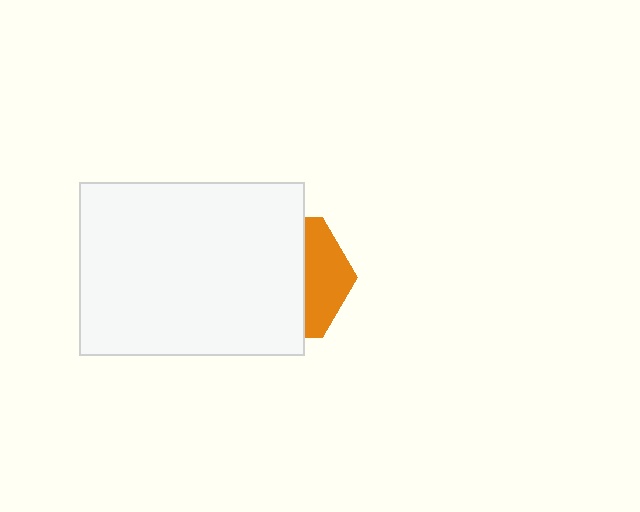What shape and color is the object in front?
The object in front is a white rectangle.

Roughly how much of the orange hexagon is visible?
A small part of it is visible (roughly 33%).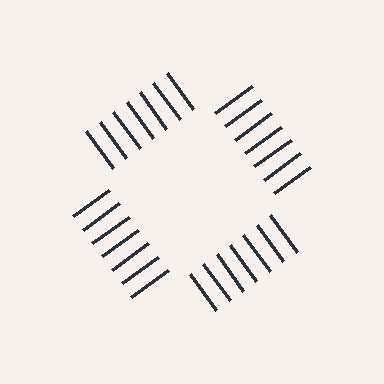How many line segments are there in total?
28 — 7 along each of the 4 edges.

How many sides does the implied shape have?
4 sides — the line-ends trace a square.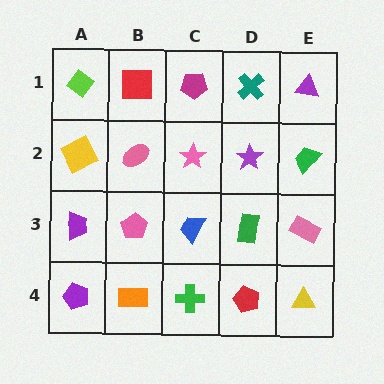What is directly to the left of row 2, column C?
A pink ellipse.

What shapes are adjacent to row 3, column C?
A pink star (row 2, column C), a green cross (row 4, column C), a pink pentagon (row 3, column B), a green rectangle (row 3, column D).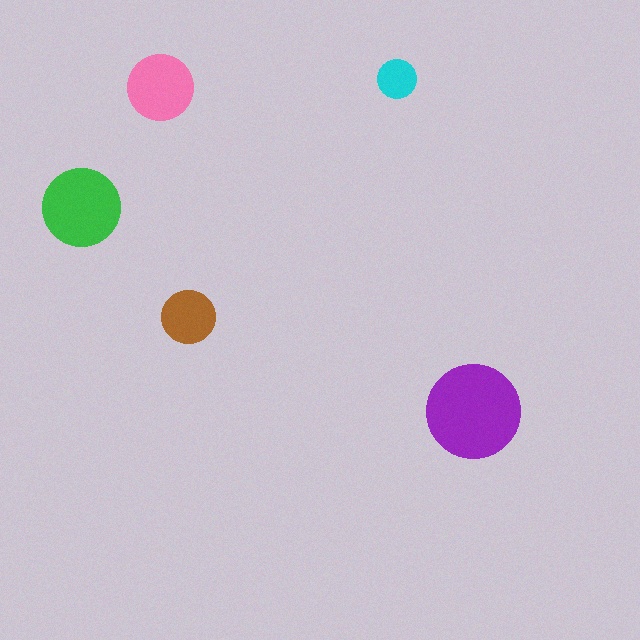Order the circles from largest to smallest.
the purple one, the green one, the pink one, the brown one, the cyan one.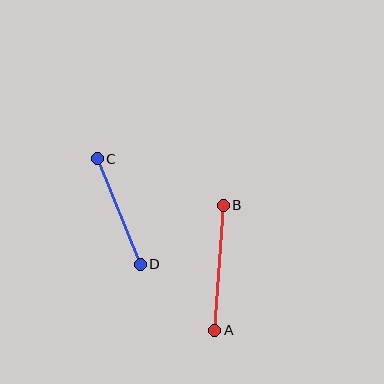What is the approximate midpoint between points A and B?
The midpoint is at approximately (219, 268) pixels.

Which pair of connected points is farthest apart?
Points A and B are farthest apart.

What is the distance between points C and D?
The distance is approximately 114 pixels.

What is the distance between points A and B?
The distance is approximately 126 pixels.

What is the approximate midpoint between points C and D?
The midpoint is at approximately (119, 211) pixels.